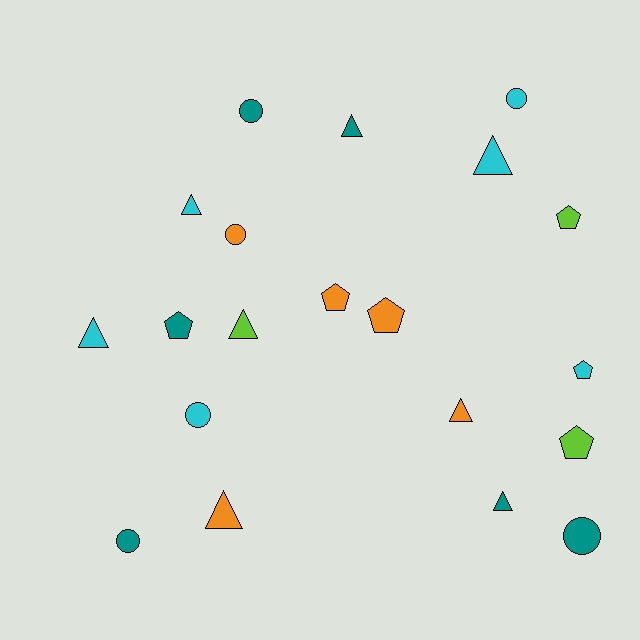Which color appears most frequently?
Cyan, with 6 objects.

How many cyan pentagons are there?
There is 1 cyan pentagon.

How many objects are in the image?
There are 20 objects.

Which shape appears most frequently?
Triangle, with 8 objects.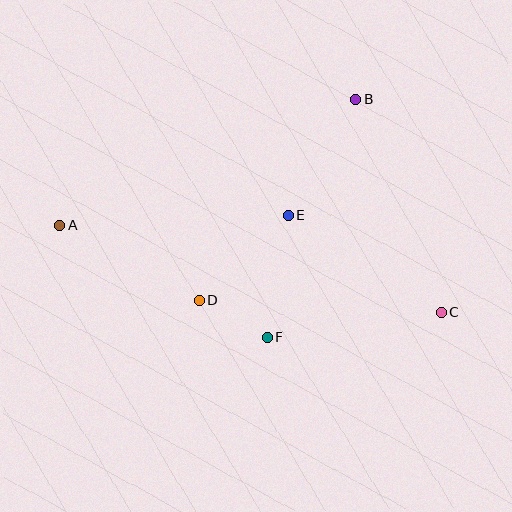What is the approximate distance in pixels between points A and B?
The distance between A and B is approximately 321 pixels.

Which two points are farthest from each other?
Points A and C are farthest from each other.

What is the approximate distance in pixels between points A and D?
The distance between A and D is approximately 158 pixels.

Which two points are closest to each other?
Points D and F are closest to each other.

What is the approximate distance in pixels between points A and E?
The distance between A and E is approximately 228 pixels.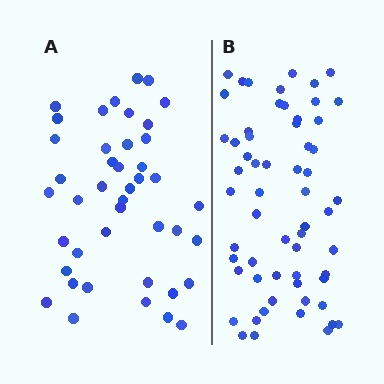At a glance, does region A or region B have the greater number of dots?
Region B (the right region) has more dots.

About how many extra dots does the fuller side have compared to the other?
Region B has approximately 15 more dots than region A.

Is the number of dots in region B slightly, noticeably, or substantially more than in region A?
Region B has noticeably more, but not dramatically so. The ratio is roughly 1.4 to 1.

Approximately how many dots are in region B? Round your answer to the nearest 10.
About 60 dots.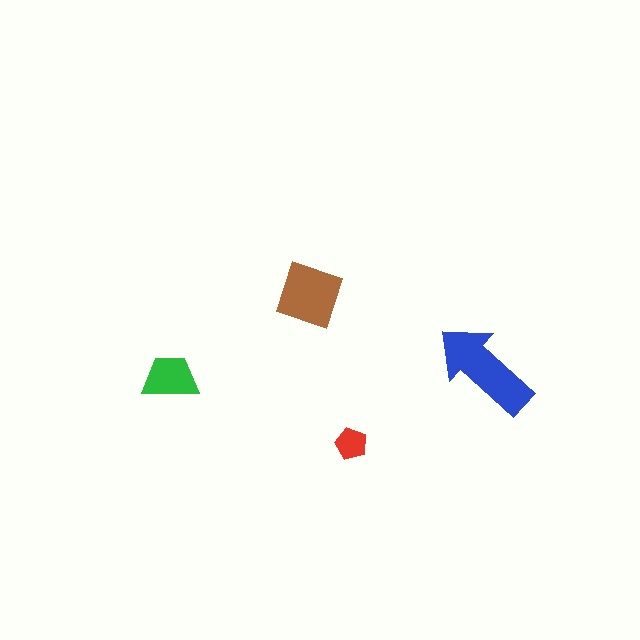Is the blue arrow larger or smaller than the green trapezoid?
Larger.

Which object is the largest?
The blue arrow.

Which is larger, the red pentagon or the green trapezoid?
The green trapezoid.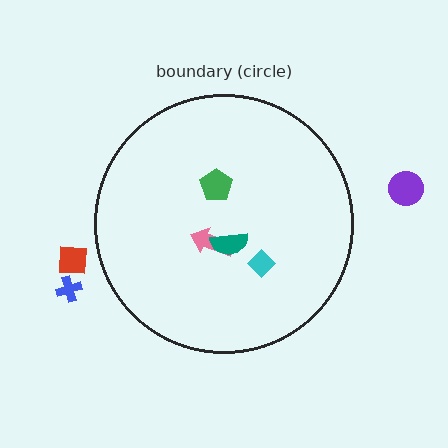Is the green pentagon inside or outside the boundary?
Inside.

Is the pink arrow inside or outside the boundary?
Inside.